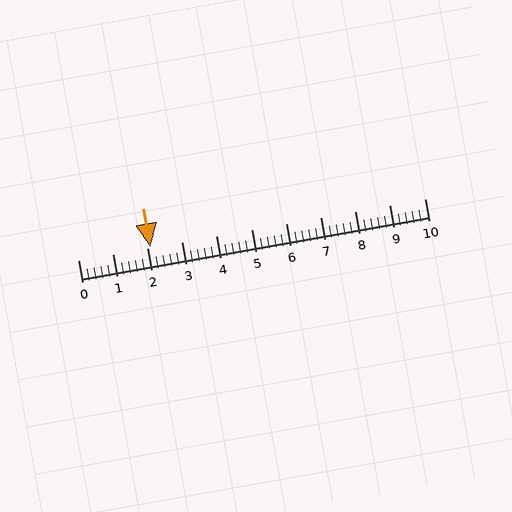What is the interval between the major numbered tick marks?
The major tick marks are spaced 1 units apart.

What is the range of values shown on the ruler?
The ruler shows values from 0 to 10.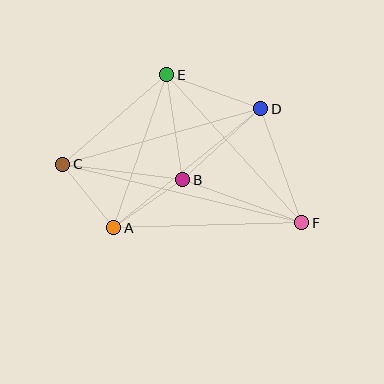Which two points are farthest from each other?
Points C and F are farthest from each other.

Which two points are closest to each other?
Points A and C are closest to each other.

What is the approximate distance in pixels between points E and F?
The distance between E and F is approximately 201 pixels.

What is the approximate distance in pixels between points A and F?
The distance between A and F is approximately 189 pixels.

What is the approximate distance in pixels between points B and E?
The distance between B and E is approximately 106 pixels.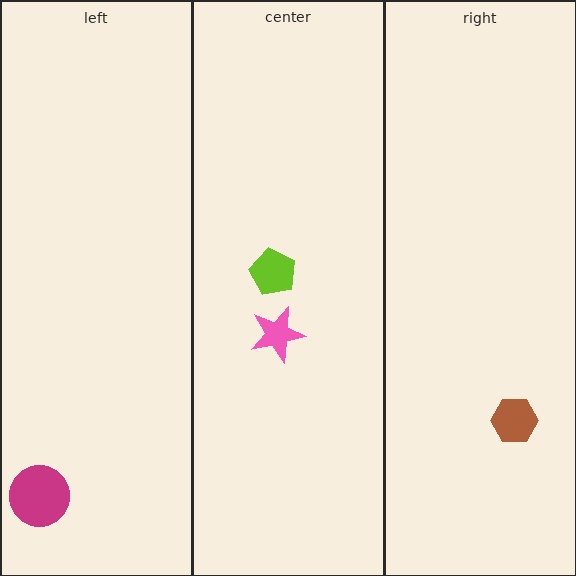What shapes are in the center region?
The lime pentagon, the pink star.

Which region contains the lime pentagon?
The center region.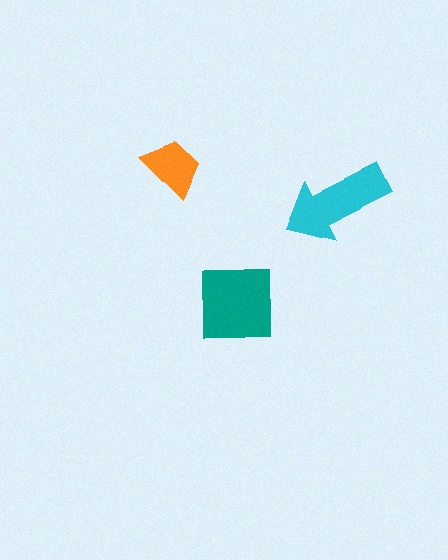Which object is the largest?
The teal square.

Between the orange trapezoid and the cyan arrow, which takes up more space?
The cyan arrow.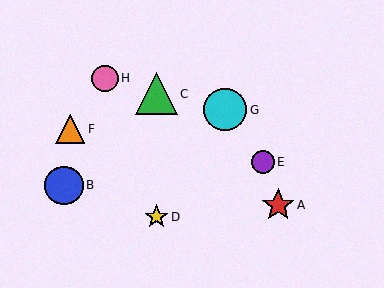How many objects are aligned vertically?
2 objects (C, D) are aligned vertically.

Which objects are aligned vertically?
Objects C, D are aligned vertically.